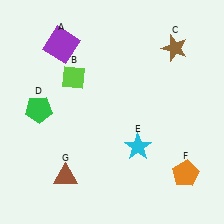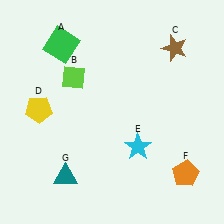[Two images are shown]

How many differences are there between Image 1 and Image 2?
There are 3 differences between the two images.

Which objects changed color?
A changed from purple to green. D changed from green to yellow. G changed from brown to teal.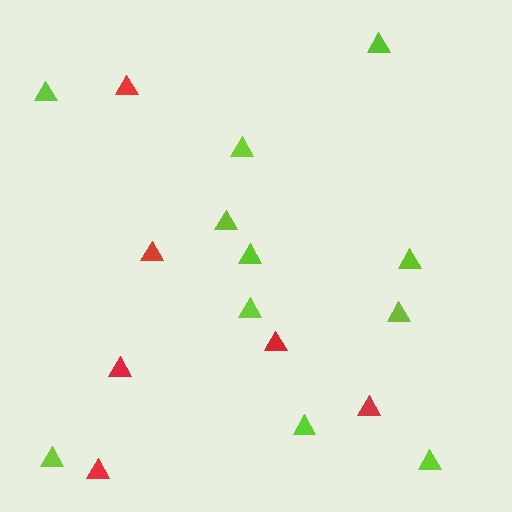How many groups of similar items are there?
There are 2 groups: one group of red triangles (6) and one group of lime triangles (11).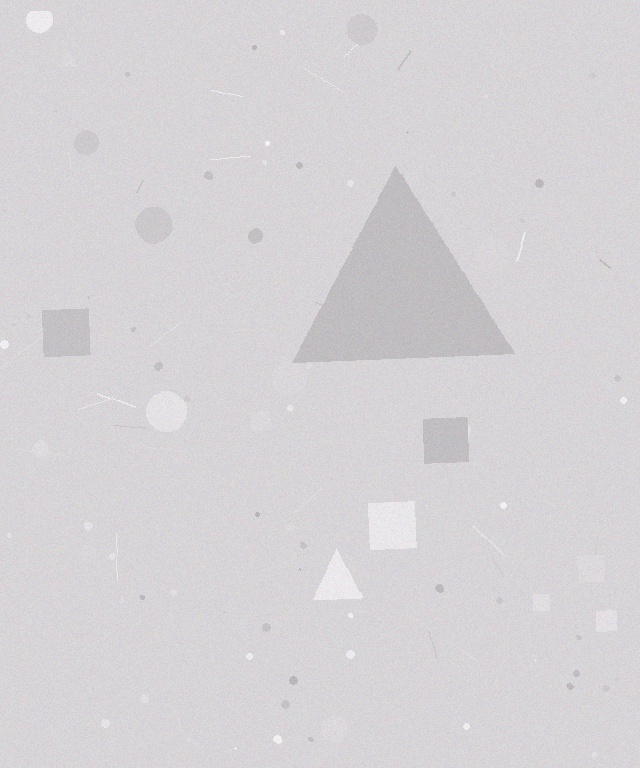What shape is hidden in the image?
A triangle is hidden in the image.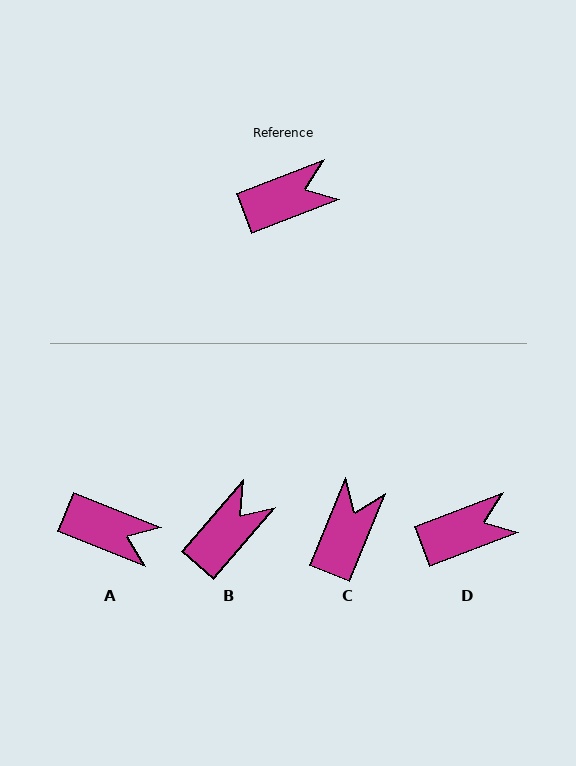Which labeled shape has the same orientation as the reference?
D.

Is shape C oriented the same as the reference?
No, it is off by about 47 degrees.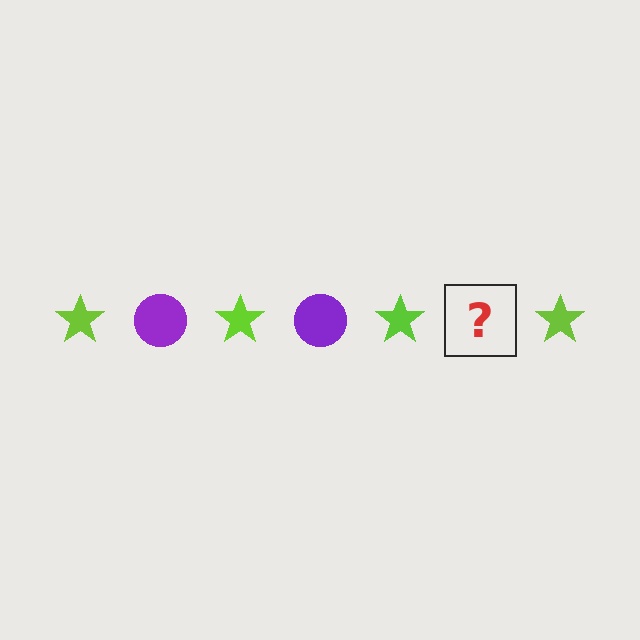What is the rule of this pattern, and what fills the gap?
The rule is that the pattern alternates between lime star and purple circle. The gap should be filled with a purple circle.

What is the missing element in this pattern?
The missing element is a purple circle.